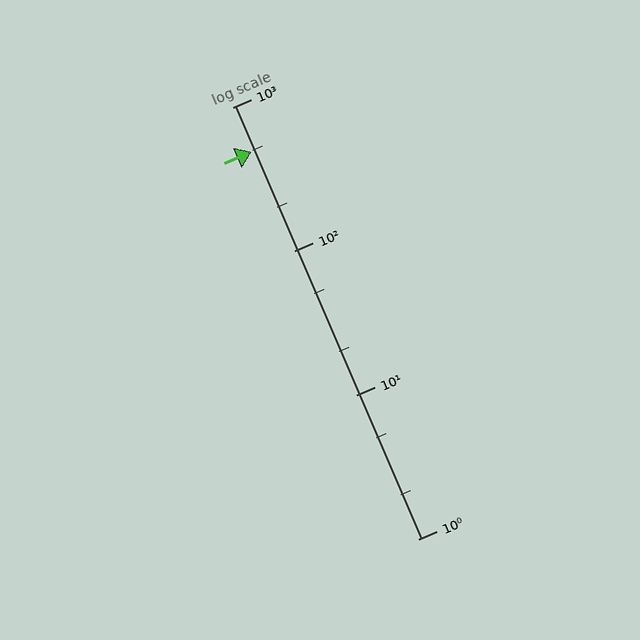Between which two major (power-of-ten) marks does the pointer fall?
The pointer is between 100 and 1000.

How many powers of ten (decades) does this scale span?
The scale spans 3 decades, from 1 to 1000.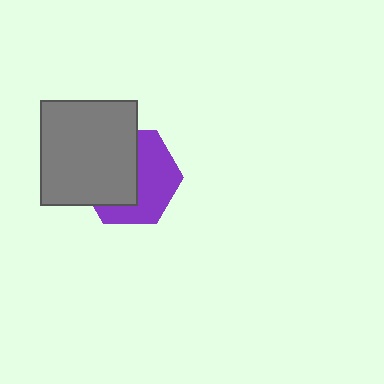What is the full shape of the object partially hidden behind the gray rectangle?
The partially hidden object is a purple hexagon.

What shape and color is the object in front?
The object in front is a gray rectangle.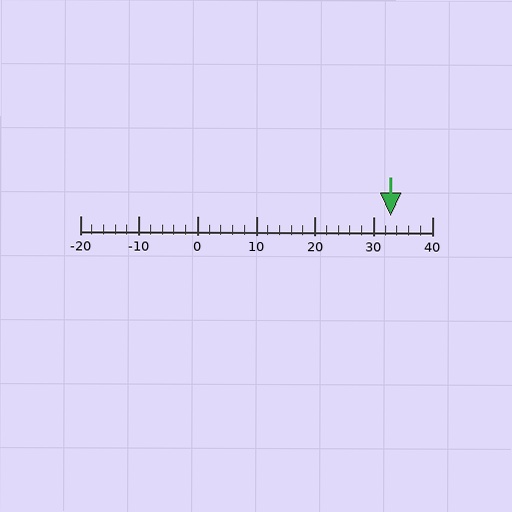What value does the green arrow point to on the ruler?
The green arrow points to approximately 33.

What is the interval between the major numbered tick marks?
The major tick marks are spaced 10 units apart.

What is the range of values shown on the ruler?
The ruler shows values from -20 to 40.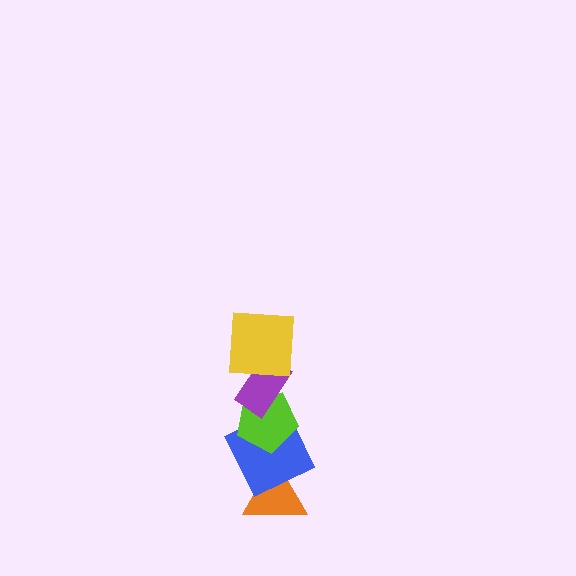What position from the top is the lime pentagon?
The lime pentagon is 3rd from the top.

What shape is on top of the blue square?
The lime pentagon is on top of the blue square.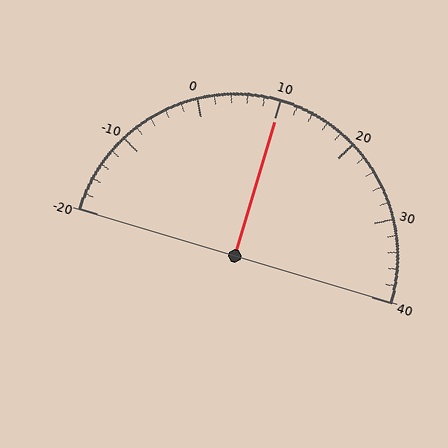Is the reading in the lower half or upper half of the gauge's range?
The reading is in the upper half of the range (-20 to 40).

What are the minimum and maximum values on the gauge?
The gauge ranges from -20 to 40.